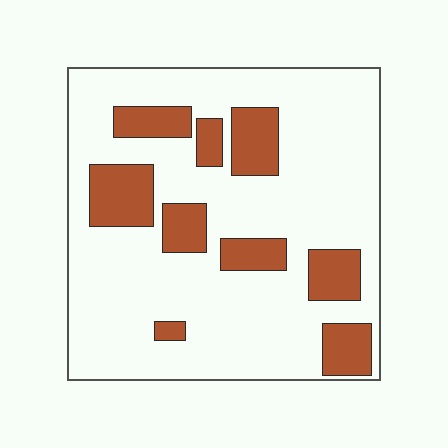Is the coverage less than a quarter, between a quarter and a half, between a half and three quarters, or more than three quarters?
Less than a quarter.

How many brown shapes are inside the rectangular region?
9.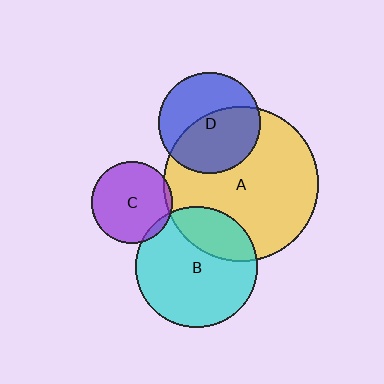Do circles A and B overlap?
Yes.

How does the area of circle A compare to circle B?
Approximately 1.6 times.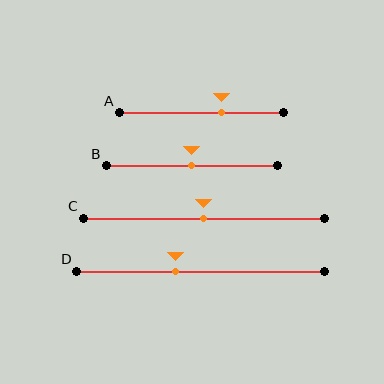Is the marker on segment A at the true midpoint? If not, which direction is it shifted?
No, the marker on segment A is shifted to the right by about 12% of the segment length.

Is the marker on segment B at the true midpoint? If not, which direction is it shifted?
Yes, the marker on segment B is at the true midpoint.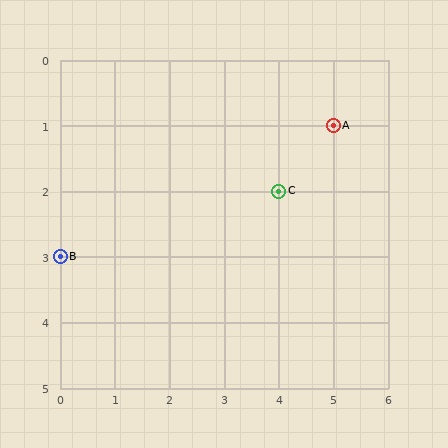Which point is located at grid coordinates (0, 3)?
Point B is at (0, 3).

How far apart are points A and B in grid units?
Points A and B are 5 columns and 2 rows apart (about 5.4 grid units diagonally).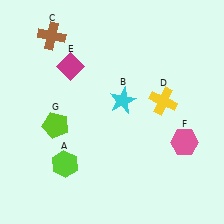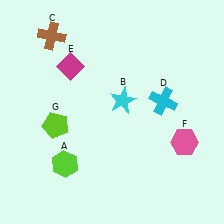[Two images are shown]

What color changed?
The cross (D) changed from yellow in Image 1 to cyan in Image 2.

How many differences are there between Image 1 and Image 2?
There is 1 difference between the two images.